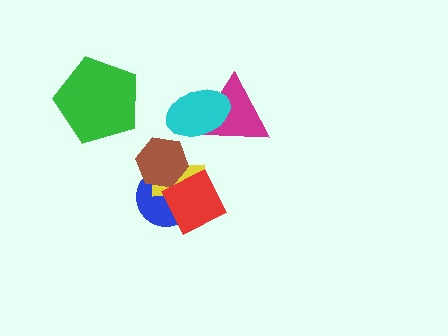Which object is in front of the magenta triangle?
The cyan ellipse is in front of the magenta triangle.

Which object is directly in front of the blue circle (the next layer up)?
The yellow rectangle is directly in front of the blue circle.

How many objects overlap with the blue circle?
3 objects overlap with the blue circle.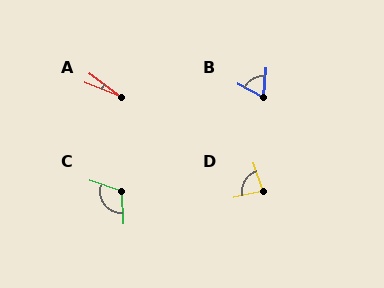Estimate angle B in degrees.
Approximately 66 degrees.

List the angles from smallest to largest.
A (15°), B (66°), D (84°), C (111°).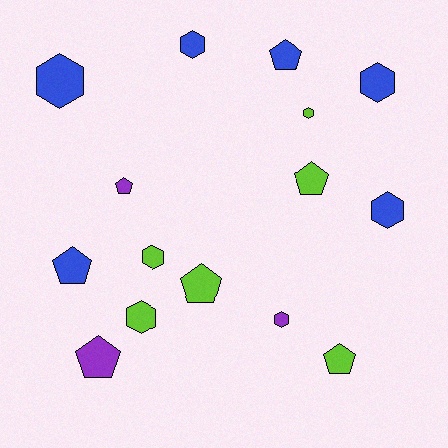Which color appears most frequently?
Blue, with 6 objects.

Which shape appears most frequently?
Hexagon, with 8 objects.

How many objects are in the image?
There are 15 objects.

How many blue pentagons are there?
There are 2 blue pentagons.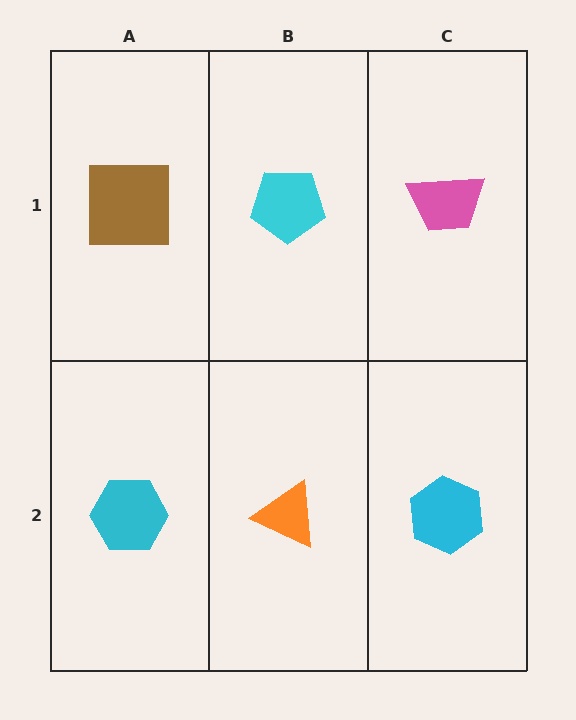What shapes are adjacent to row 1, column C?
A cyan hexagon (row 2, column C), a cyan pentagon (row 1, column B).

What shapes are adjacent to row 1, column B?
An orange triangle (row 2, column B), a brown square (row 1, column A), a pink trapezoid (row 1, column C).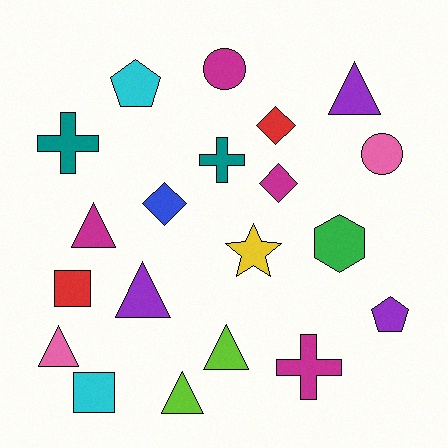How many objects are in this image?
There are 20 objects.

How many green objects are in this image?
There is 1 green object.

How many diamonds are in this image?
There are 3 diamonds.